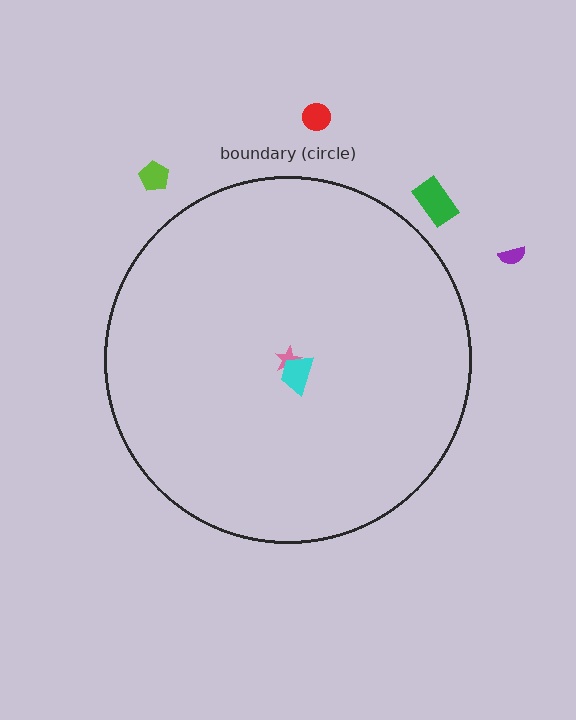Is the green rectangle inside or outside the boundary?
Outside.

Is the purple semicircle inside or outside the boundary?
Outside.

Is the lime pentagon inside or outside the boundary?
Outside.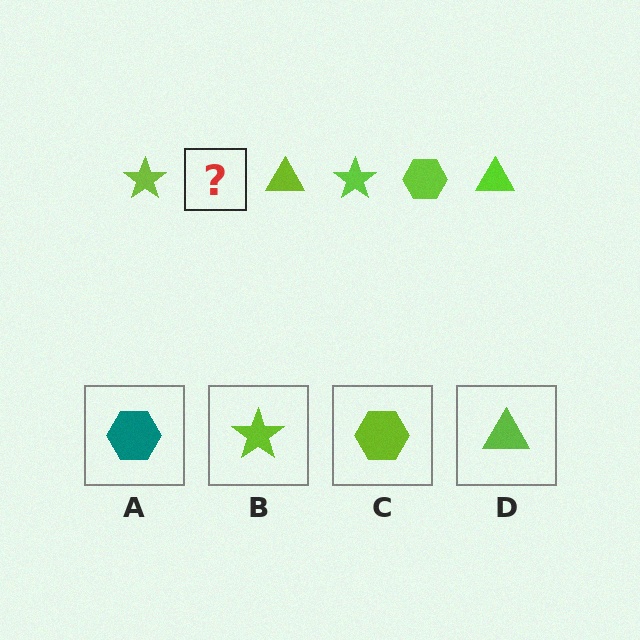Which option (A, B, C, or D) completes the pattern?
C.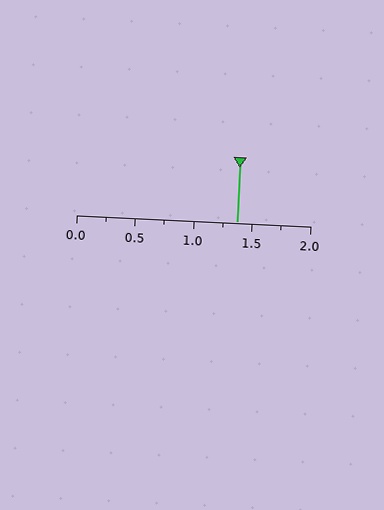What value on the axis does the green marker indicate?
The marker indicates approximately 1.38.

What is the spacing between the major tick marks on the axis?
The major ticks are spaced 0.5 apart.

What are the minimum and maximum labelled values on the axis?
The axis runs from 0.0 to 2.0.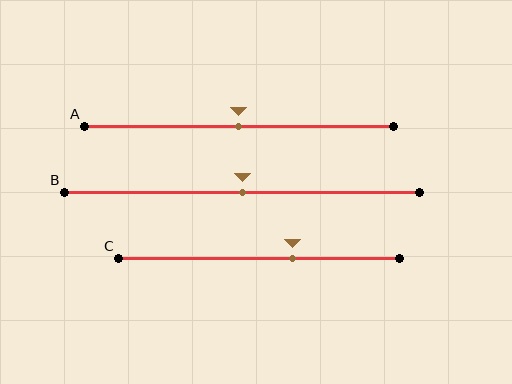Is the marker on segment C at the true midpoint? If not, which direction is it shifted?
No, the marker on segment C is shifted to the right by about 12% of the segment length.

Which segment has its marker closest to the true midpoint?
Segment A has its marker closest to the true midpoint.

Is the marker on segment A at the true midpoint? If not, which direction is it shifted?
Yes, the marker on segment A is at the true midpoint.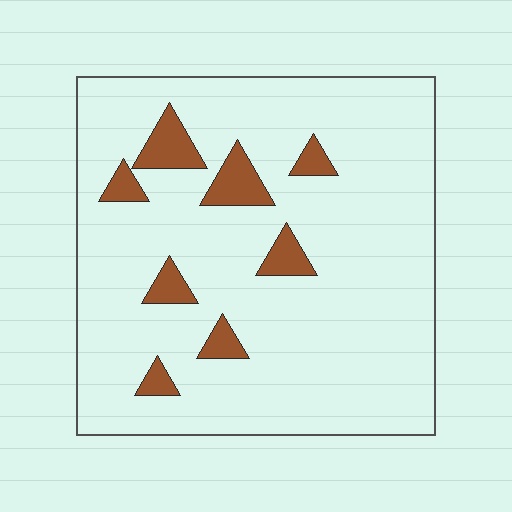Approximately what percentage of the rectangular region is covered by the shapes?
Approximately 10%.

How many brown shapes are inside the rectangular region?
8.